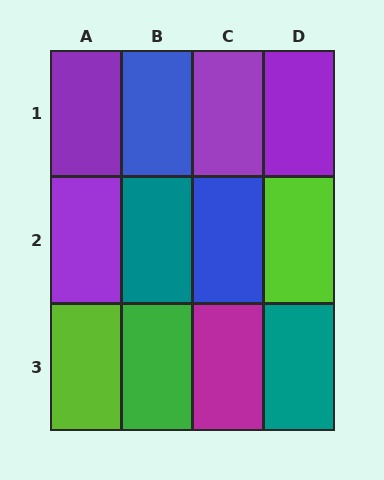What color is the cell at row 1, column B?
Blue.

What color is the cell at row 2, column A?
Purple.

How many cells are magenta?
1 cell is magenta.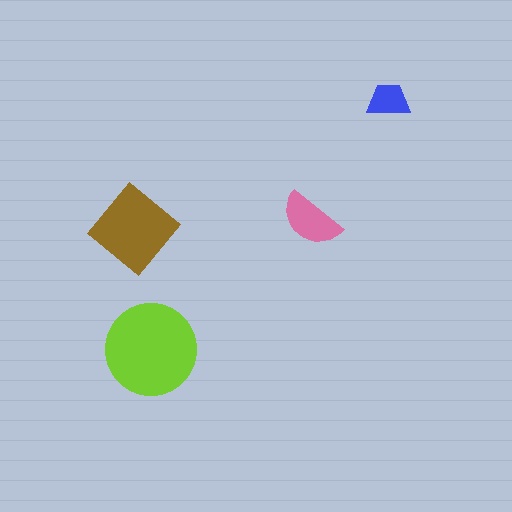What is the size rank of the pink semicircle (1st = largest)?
3rd.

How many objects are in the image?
There are 4 objects in the image.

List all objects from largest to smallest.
The lime circle, the brown diamond, the pink semicircle, the blue trapezoid.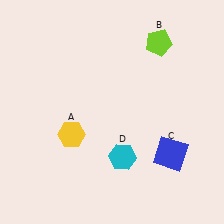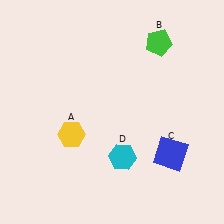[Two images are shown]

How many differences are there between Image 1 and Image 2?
There is 1 difference between the two images.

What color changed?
The pentagon (B) changed from lime in Image 1 to green in Image 2.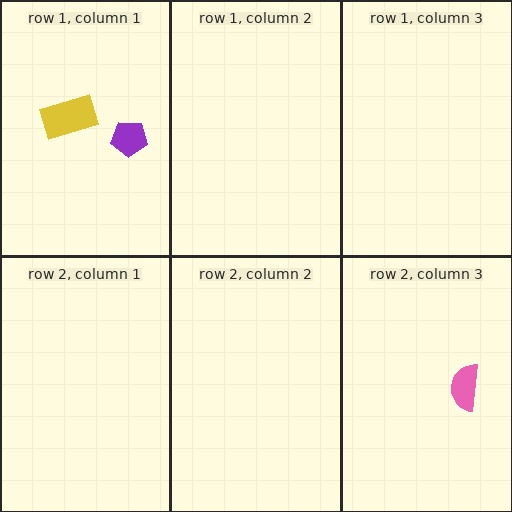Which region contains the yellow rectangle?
The row 1, column 1 region.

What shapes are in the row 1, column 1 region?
The yellow rectangle, the purple pentagon.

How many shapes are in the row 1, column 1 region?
2.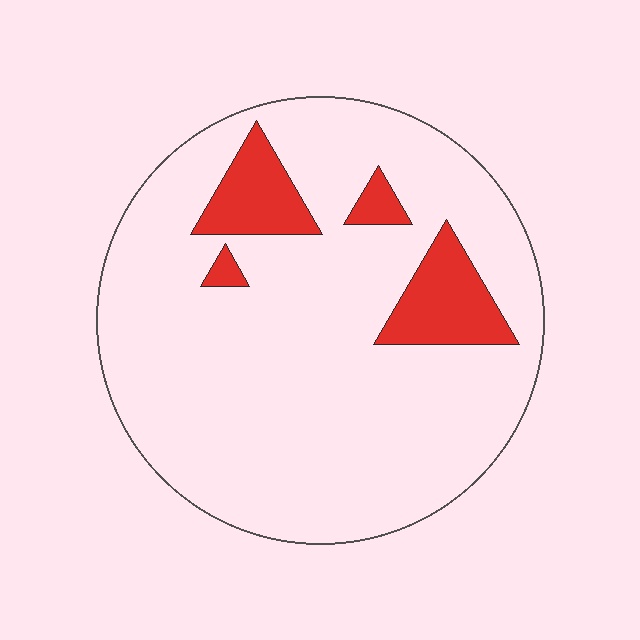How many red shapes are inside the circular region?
4.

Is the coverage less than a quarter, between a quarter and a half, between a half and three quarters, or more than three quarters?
Less than a quarter.